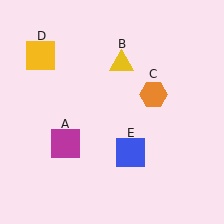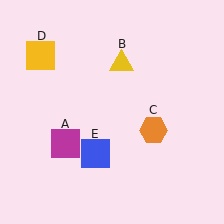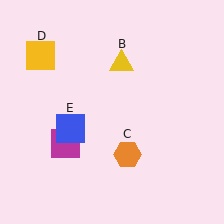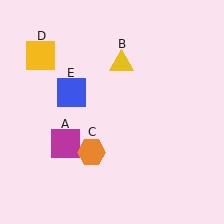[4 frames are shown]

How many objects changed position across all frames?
2 objects changed position: orange hexagon (object C), blue square (object E).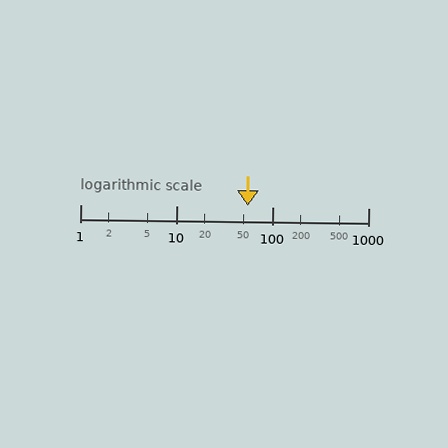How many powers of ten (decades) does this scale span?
The scale spans 3 decades, from 1 to 1000.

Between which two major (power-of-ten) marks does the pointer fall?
The pointer is between 10 and 100.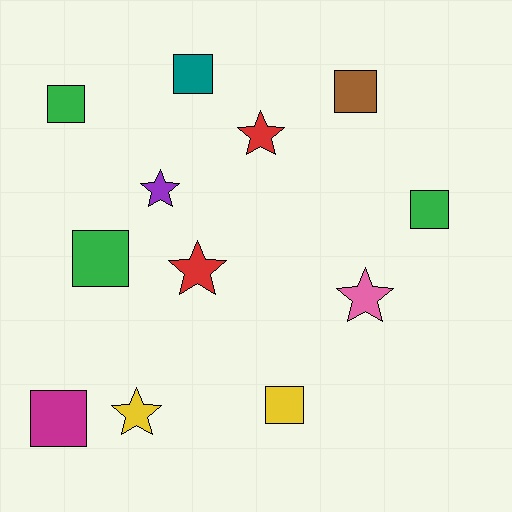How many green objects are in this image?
There are 3 green objects.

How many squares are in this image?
There are 7 squares.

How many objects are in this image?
There are 12 objects.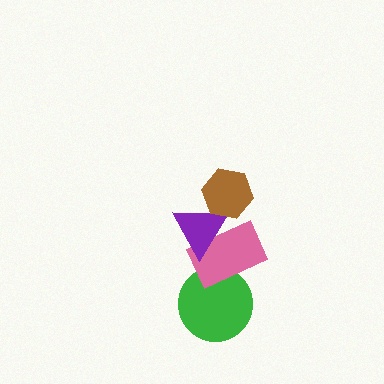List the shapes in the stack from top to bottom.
From top to bottom: the brown hexagon, the purple triangle, the pink rectangle, the green circle.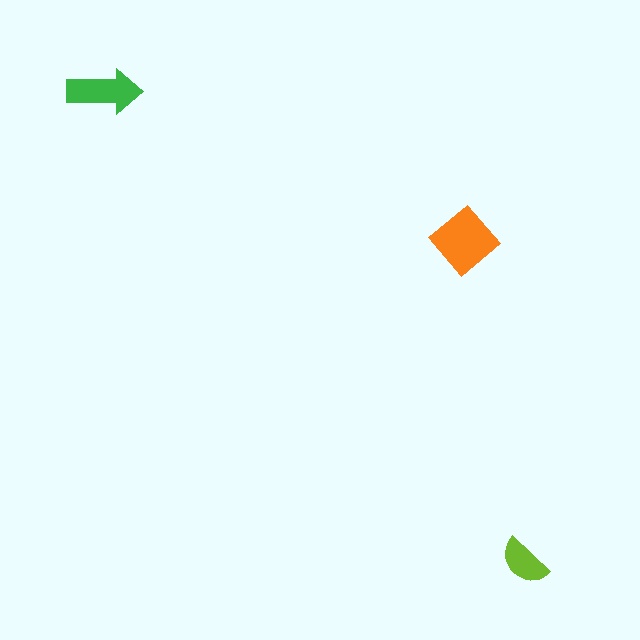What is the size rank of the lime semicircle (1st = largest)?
3rd.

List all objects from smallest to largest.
The lime semicircle, the green arrow, the orange diamond.